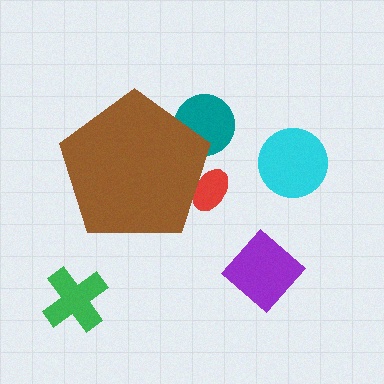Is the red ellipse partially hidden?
Yes, the red ellipse is partially hidden behind the brown pentagon.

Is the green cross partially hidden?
No, the green cross is fully visible.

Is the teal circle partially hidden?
Yes, the teal circle is partially hidden behind the brown pentagon.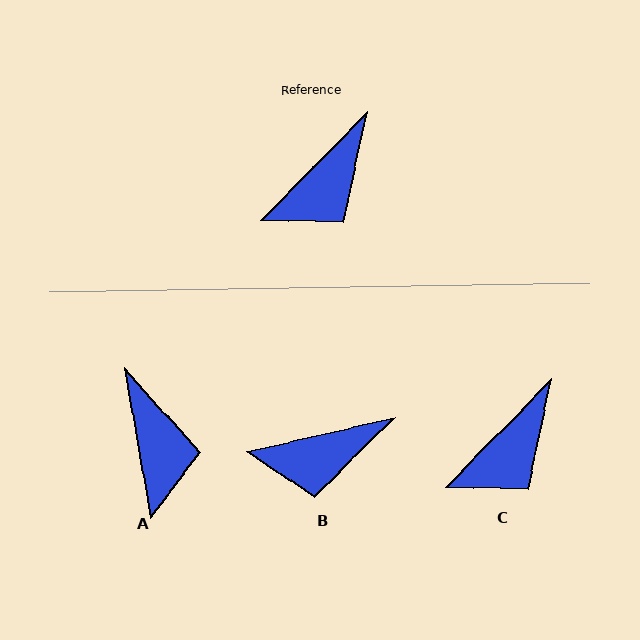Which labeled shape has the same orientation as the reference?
C.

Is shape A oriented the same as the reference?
No, it is off by about 54 degrees.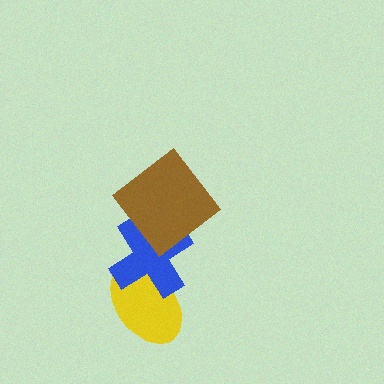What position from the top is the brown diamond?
The brown diamond is 1st from the top.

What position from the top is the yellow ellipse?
The yellow ellipse is 3rd from the top.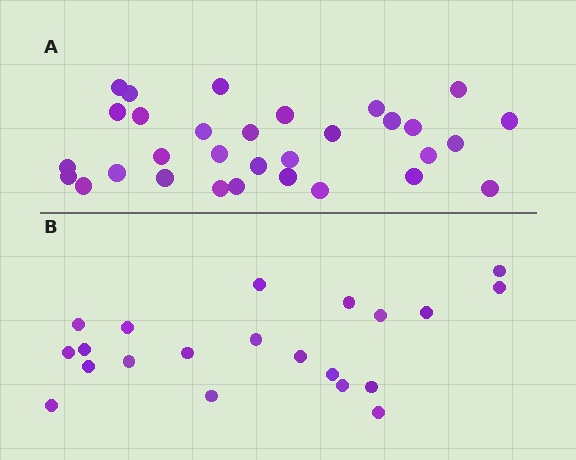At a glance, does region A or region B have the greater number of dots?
Region A (the top region) has more dots.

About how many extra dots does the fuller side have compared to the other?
Region A has roughly 10 or so more dots than region B.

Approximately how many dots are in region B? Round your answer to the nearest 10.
About 20 dots. (The exact count is 21, which rounds to 20.)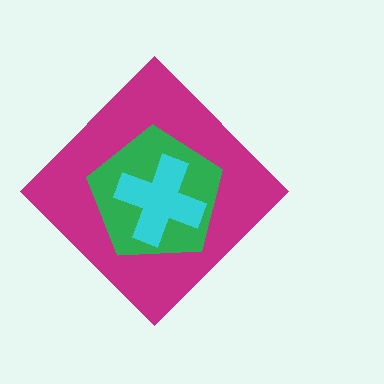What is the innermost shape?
The cyan cross.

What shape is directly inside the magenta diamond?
The green pentagon.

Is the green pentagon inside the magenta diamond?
Yes.